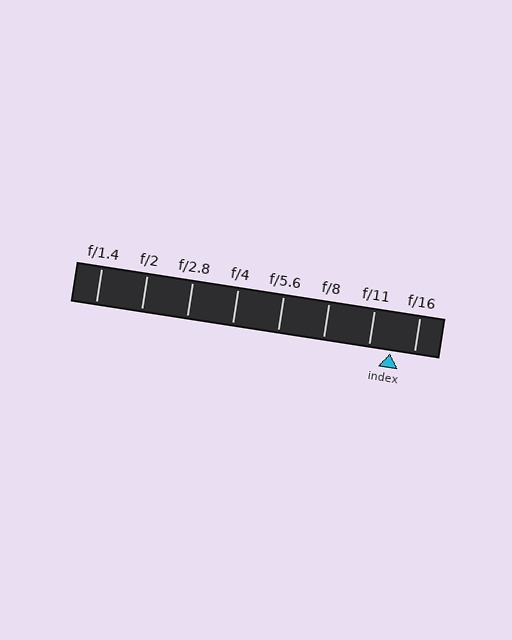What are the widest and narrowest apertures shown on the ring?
The widest aperture shown is f/1.4 and the narrowest is f/16.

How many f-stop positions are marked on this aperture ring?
There are 8 f-stop positions marked.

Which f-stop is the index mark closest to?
The index mark is closest to f/11.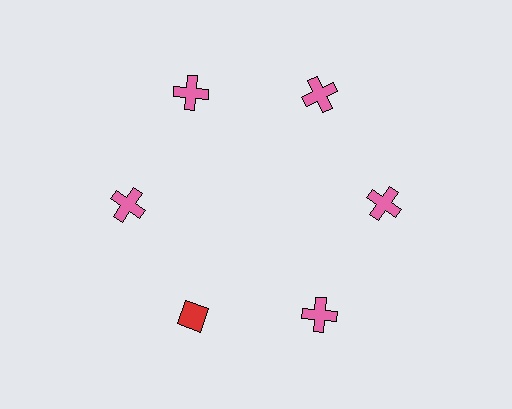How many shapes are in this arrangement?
There are 6 shapes arranged in a ring pattern.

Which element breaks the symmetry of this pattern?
The red diamond at roughly the 7 o'clock position breaks the symmetry. All other shapes are pink crosses.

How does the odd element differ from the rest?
It differs in both color (red instead of pink) and shape (diamond instead of cross).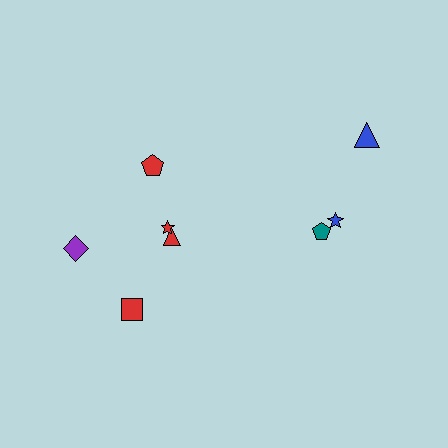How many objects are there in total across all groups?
There are 8 objects.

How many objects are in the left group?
There are 5 objects.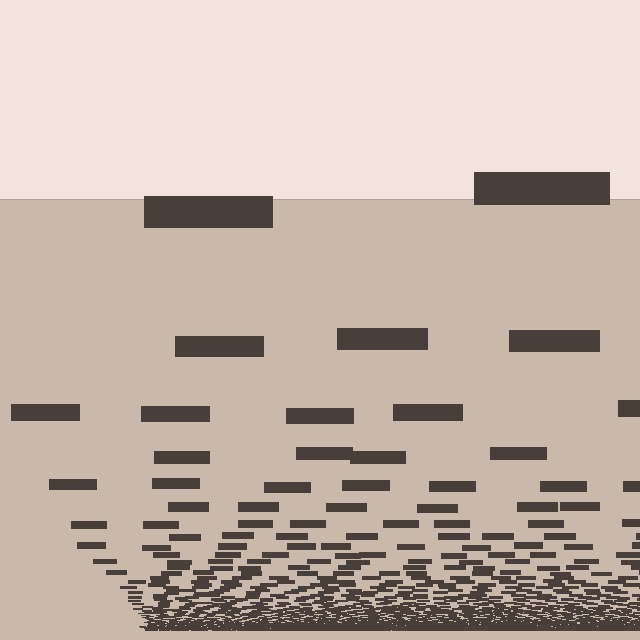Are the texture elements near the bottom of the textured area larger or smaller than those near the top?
Smaller. The gradient is inverted — elements near the bottom are smaller and denser.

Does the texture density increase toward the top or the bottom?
Density increases toward the bottom.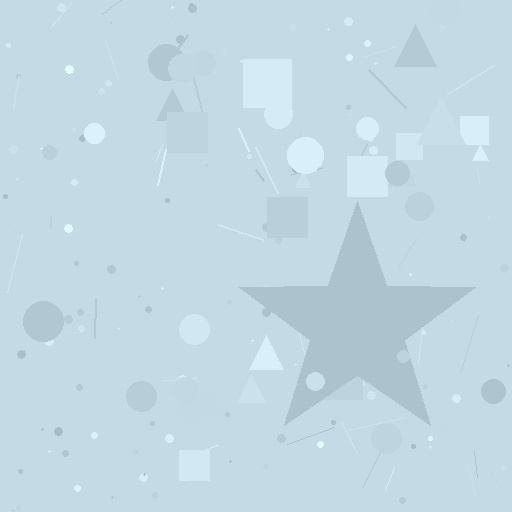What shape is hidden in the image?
A star is hidden in the image.